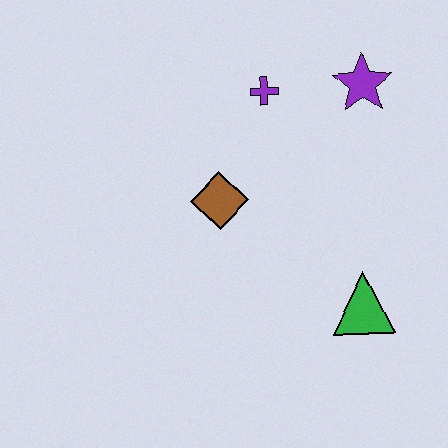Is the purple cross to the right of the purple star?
No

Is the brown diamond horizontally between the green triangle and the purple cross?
No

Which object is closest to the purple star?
The purple cross is closest to the purple star.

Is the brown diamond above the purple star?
No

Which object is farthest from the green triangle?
The purple cross is farthest from the green triangle.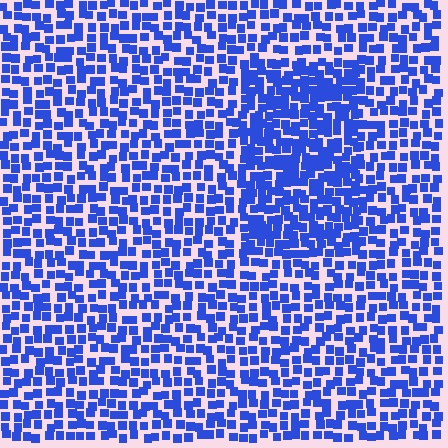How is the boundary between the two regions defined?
The boundary is defined by a change in element density (approximately 1.6x ratio). All elements are the same color, size, and shape.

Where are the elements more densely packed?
The elements are more densely packed inside the rectangle boundary.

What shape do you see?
I see a rectangle.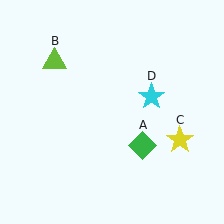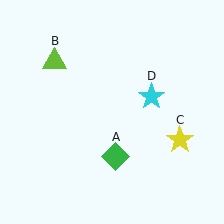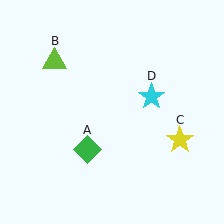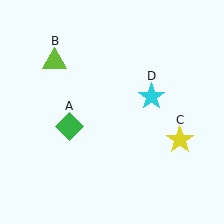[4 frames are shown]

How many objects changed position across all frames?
1 object changed position: green diamond (object A).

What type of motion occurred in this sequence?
The green diamond (object A) rotated clockwise around the center of the scene.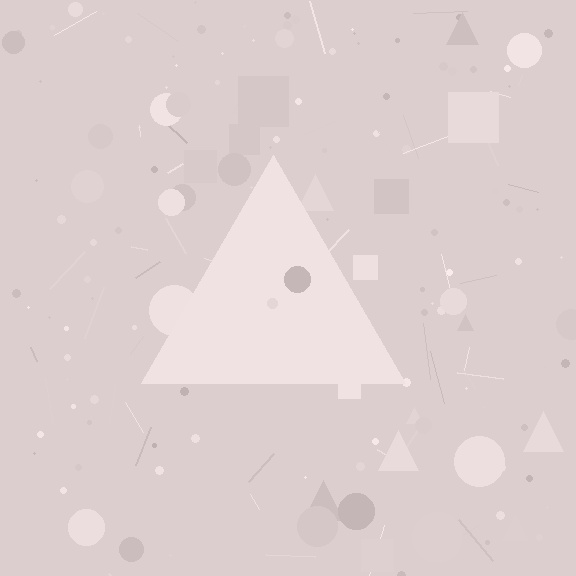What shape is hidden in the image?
A triangle is hidden in the image.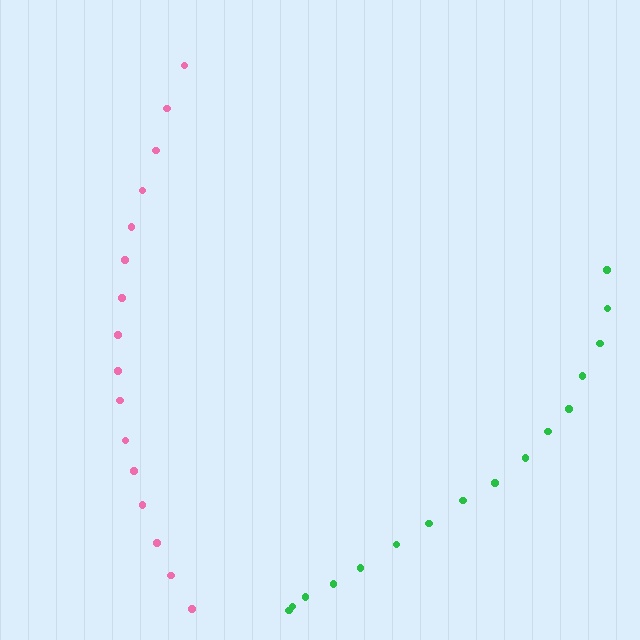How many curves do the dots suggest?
There are 2 distinct paths.